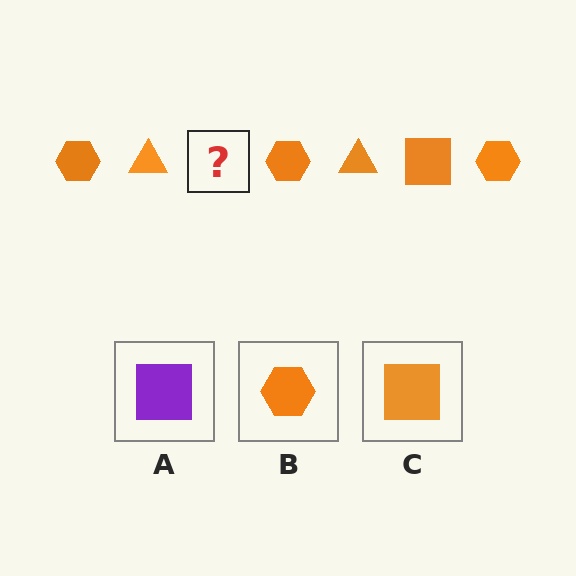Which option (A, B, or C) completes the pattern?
C.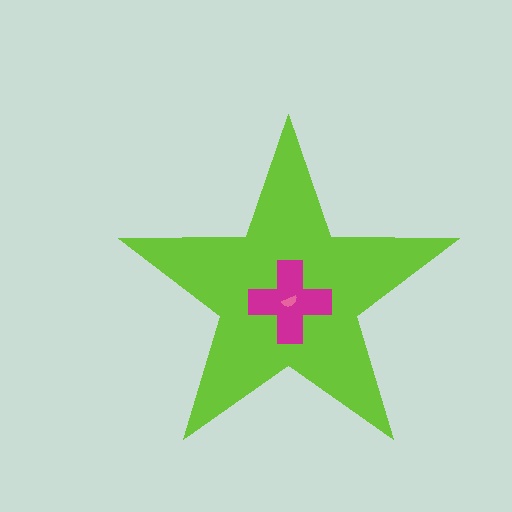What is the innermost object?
The pink semicircle.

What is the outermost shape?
The lime star.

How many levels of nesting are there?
3.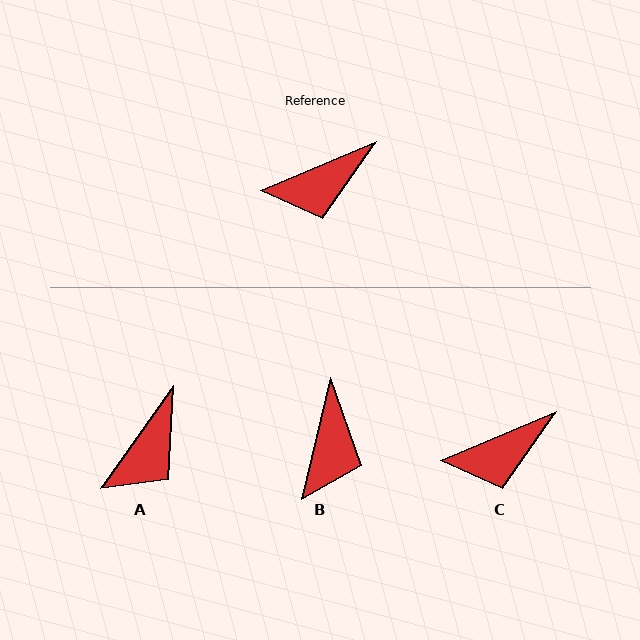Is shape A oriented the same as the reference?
No, it is off by about 32 degrees.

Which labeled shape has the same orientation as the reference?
C.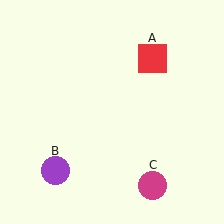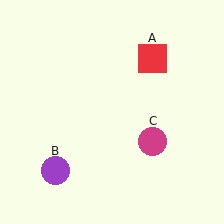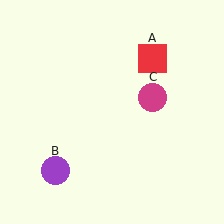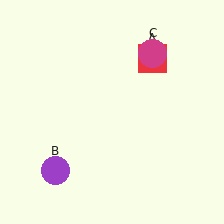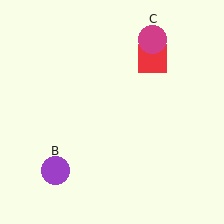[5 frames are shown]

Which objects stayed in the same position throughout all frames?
Red square (object A) and purple circle (object B) remained stationary.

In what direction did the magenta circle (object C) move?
The magenta circle (object C) moved up.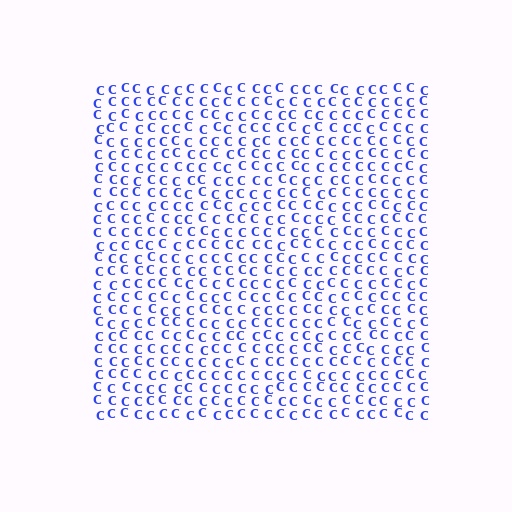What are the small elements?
The small elements are letter C's.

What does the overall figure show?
The overall figure shows a square.